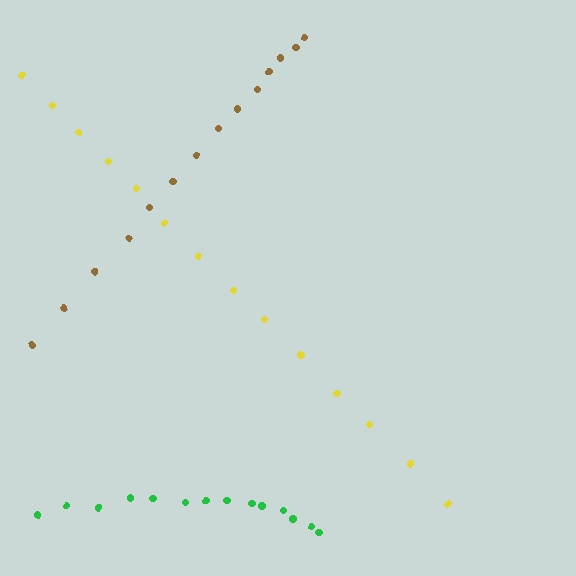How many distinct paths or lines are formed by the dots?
There are 3 distinct paths.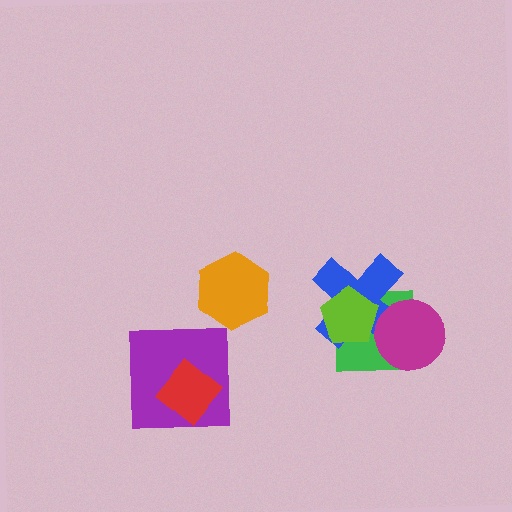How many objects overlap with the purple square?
1 object overlaps with the purple square.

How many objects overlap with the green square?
3 objects overlap with the green square.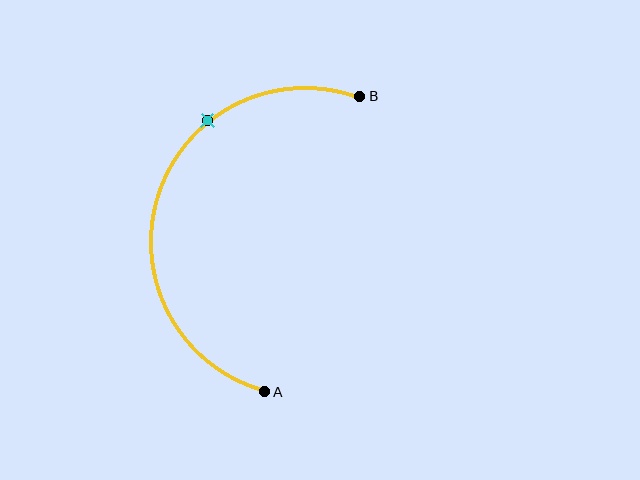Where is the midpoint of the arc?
The arc midpoint is the point on the curve farthest from the straight line joining A and B. It sits to the left of that line.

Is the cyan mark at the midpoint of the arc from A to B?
No. The cyan mark lies on the arc but is closer to endpoint B. The arc midpoint would be at the point on the curve equidistant along the arc from both A and B.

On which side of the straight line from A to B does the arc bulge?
The arc bulges to the left of the straight line connecting A and B.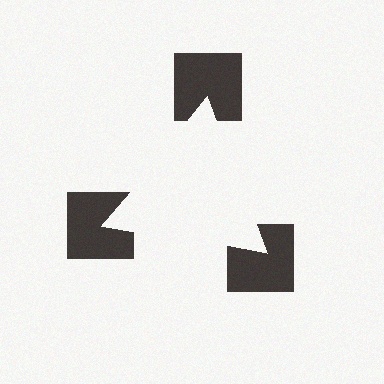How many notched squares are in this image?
There are 3 — one at each vertex of the illusory triangle.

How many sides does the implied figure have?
3 sides.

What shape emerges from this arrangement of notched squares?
An illusory triangle — its edges are inferred from the aligned wedge cuts in the notched squares, not physically drawn.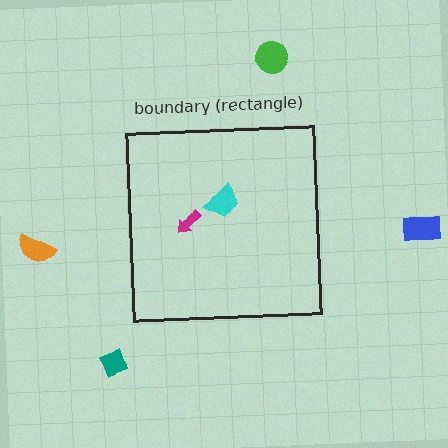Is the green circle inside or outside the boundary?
Outside.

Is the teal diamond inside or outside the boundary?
Outside.